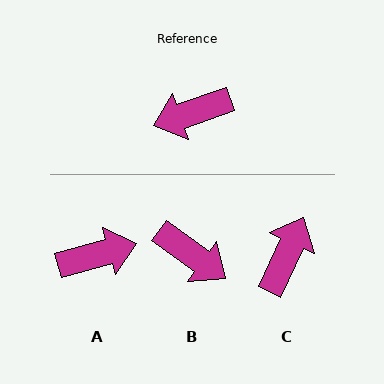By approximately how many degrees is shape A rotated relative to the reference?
Approximately 177 degrees counter-clockwise.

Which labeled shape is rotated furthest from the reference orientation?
A, about 177 degrees away.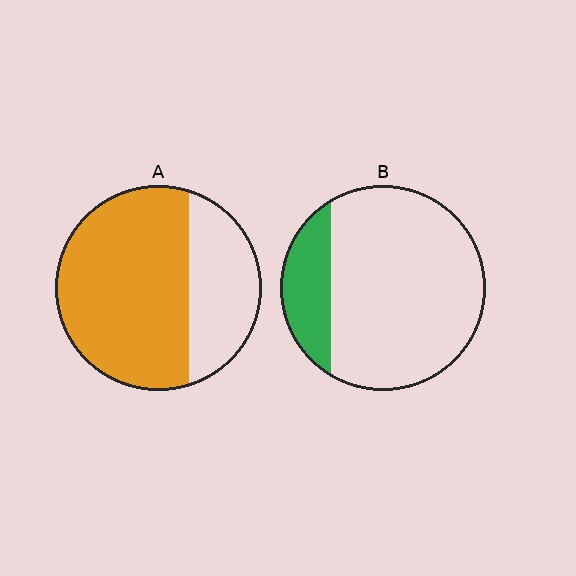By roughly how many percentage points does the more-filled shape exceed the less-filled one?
By roughly 50 percentage points (A over B).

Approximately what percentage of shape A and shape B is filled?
A is approximately 70% and B is approximately 20%.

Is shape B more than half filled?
No.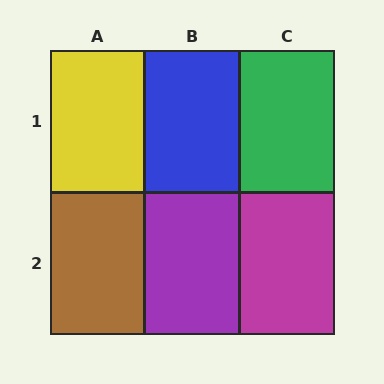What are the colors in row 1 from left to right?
Yellow, blue, green.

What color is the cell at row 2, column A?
Brown.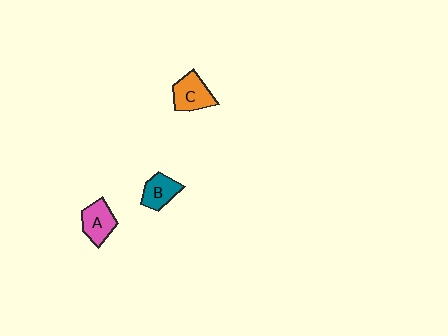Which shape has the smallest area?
Shape B (teal).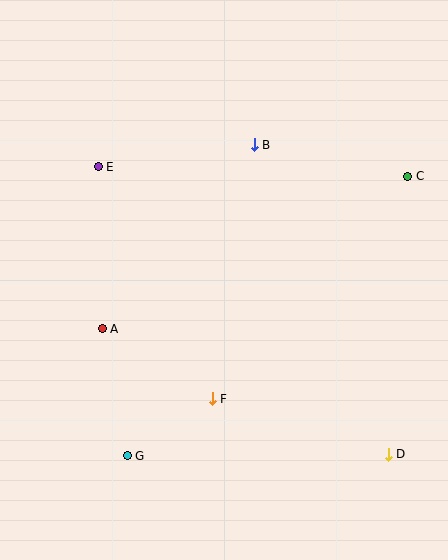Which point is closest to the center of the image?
Point F at (212, 399) is closest to the center.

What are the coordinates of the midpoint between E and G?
The midpoint between E and G is at (113, 311).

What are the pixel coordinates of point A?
Point A is at (102, 329).